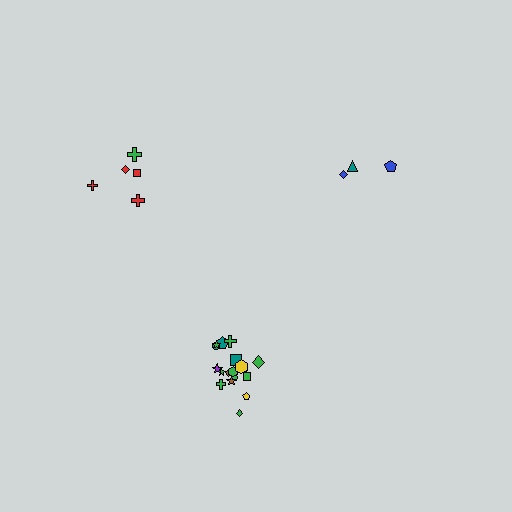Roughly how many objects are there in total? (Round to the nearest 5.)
Roughly 25 objects in total.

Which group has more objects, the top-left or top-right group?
The top-left group.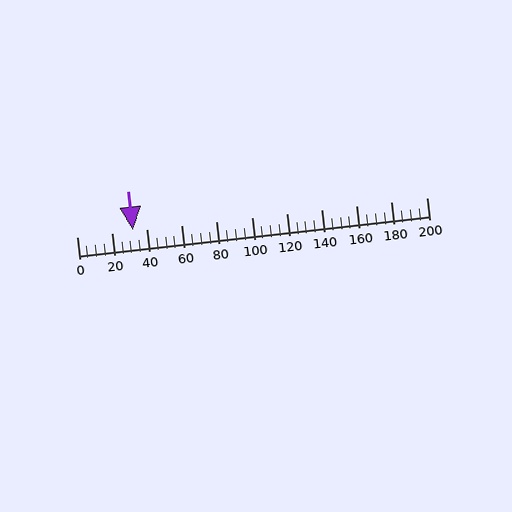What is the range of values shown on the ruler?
The ruler shows values from 0 to 200.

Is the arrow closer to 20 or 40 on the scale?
The arrow is closer to 40.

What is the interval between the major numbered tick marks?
The major tick marks are spaced 20 units apart.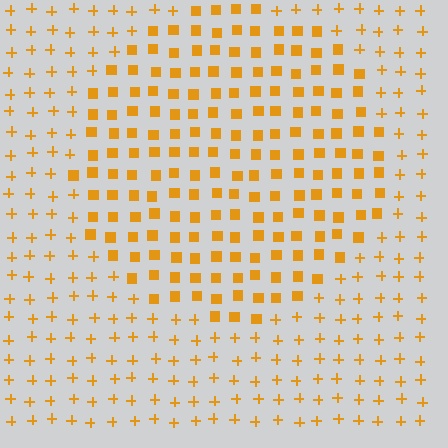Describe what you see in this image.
The image is filled with small orange elements arranged in a uniform grid. A circle-shaped region contains squares, while the surrounding area contains plus signs. The boundary is defined purely by the change in element shape.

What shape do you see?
I see a circle.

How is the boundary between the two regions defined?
The boundary is defined by a change in element shape: squares inside vs. plus signs outside. All elements share the same color and spacing.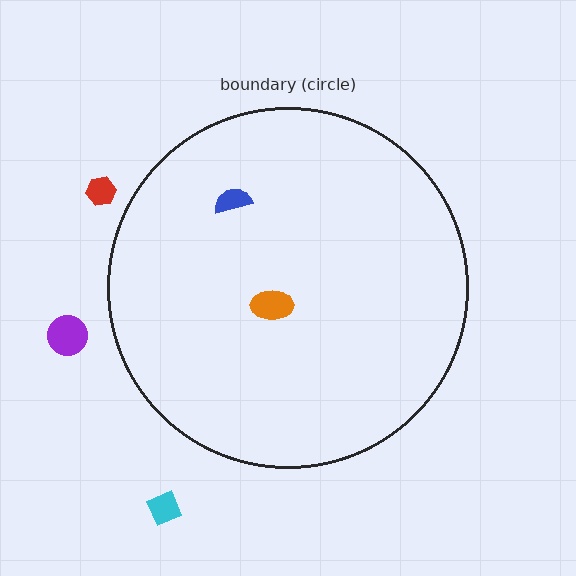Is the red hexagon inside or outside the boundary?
Outside.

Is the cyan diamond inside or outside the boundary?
Outside.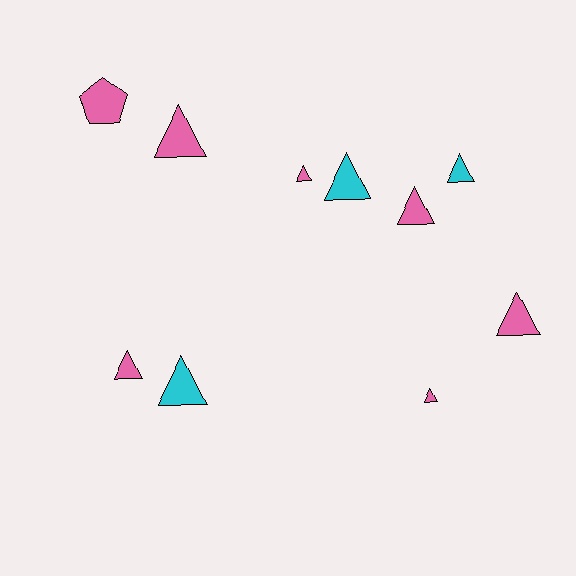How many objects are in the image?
There are 10 objects.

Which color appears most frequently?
Pink, with 7 objects.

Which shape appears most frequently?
Triangle, with 9 objects.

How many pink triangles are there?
There are 6 pink triangles.